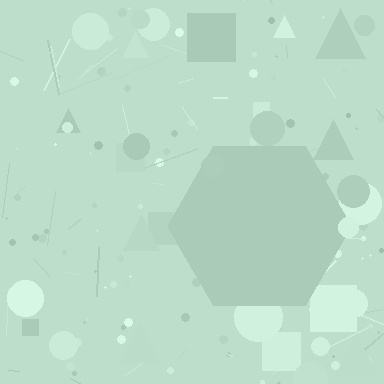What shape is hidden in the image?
A hexagon is hidden in the image.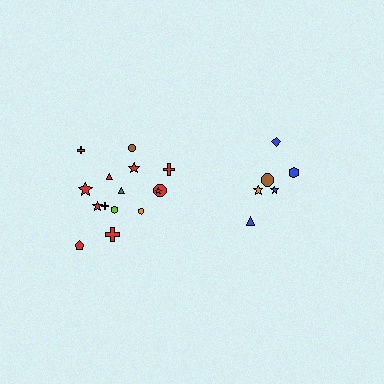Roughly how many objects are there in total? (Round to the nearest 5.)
Roughly 20 objects in total.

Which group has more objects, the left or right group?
The left group.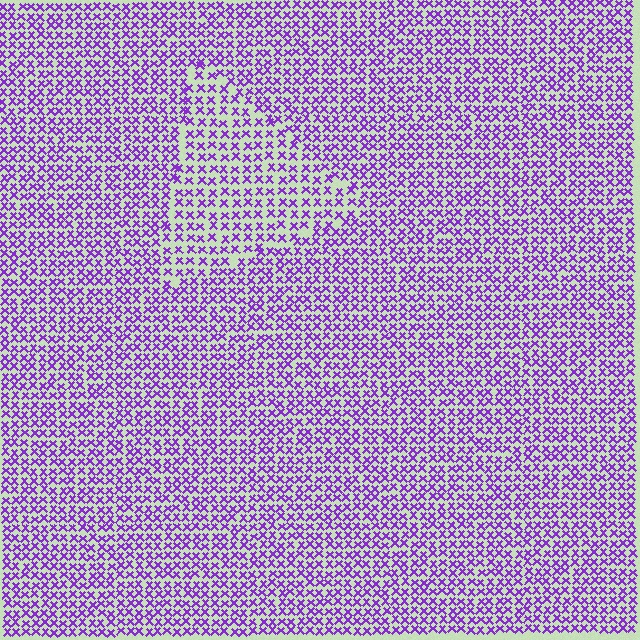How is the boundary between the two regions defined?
The boundary is defined by a change in element density (approximately 1.5x ratio). All elements are the same color, size, and shape.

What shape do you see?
I see a triangle.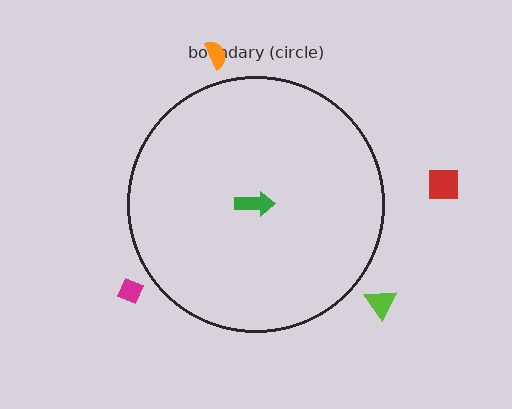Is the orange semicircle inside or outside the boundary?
Outside.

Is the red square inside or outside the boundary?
Outside.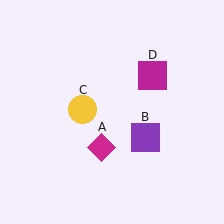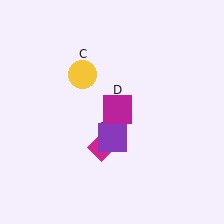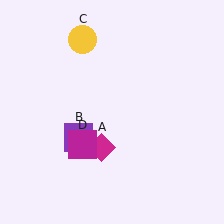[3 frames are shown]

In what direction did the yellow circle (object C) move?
The yellow circle (object C) moved up.